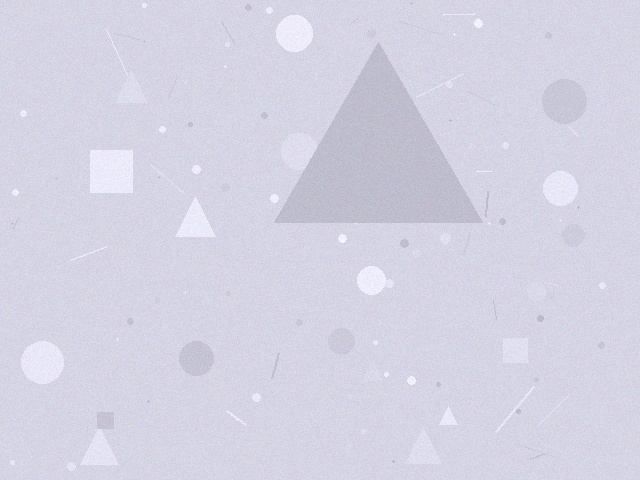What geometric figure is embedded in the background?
A triangle is embedded in the background.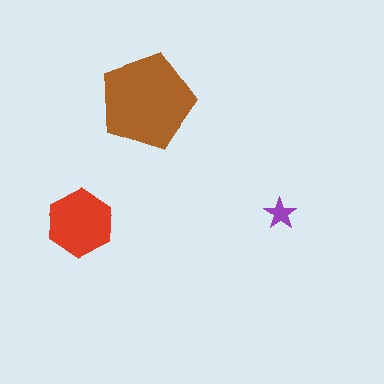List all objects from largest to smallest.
The brown pentagon, the red hexagon, the purple star.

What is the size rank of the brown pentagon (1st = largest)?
1st.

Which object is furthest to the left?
The red hexagon is leftmost.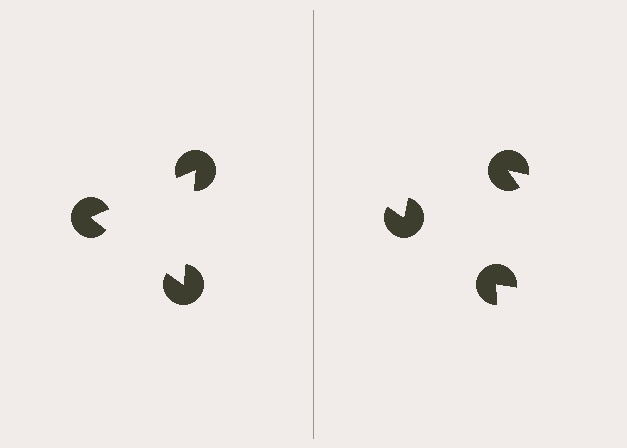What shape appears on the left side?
An illusory triangle.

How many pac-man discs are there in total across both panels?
6 — 3 on each side.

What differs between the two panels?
The pac-man discs are positioned identically on both sides; only the wedge orientations differ. On the left they align to a triangle; on the right they are misaligned.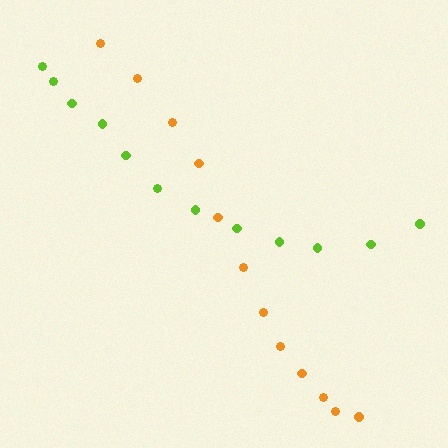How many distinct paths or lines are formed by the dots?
There are 2 distinct paths.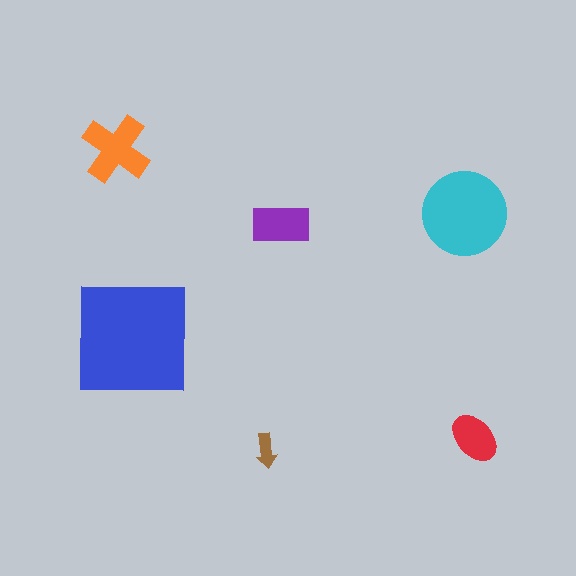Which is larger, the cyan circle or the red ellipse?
The cyan circle.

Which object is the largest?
The blue square.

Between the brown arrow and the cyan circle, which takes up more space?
The cyan circle.